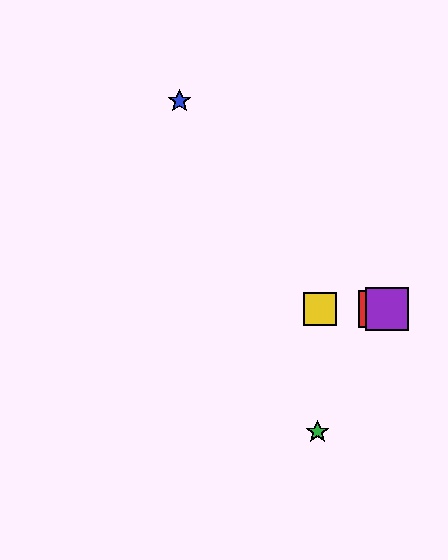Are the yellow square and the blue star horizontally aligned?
No, the yellow square is at y≈309 and the blue star is at y≈101.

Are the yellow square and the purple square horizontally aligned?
Yes, both are at y≈309.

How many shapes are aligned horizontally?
3 shapes (the red square, the yellow square, the purple square) are aligned horizontally.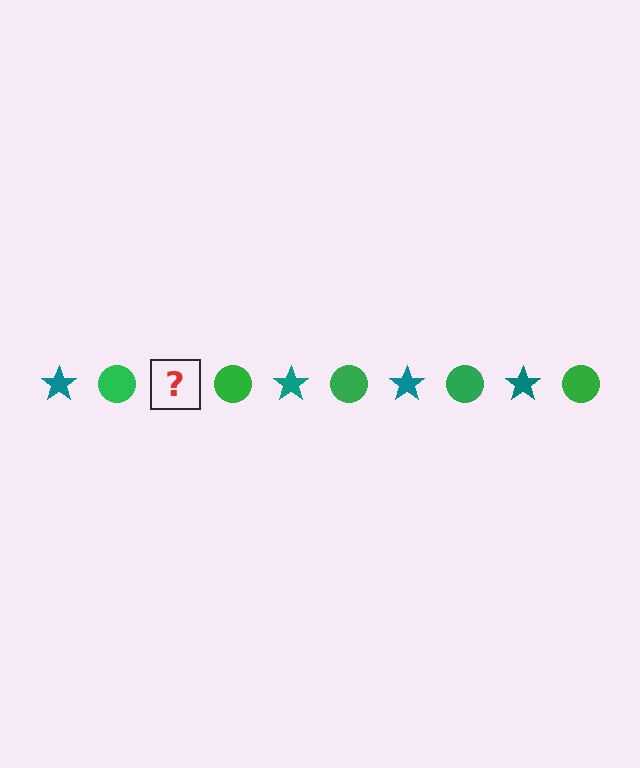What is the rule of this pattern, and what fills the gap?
The rule is that the pattern alternates between teal star and green circle. The gap should be filled with a teal star.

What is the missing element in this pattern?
The missing element is a teal star.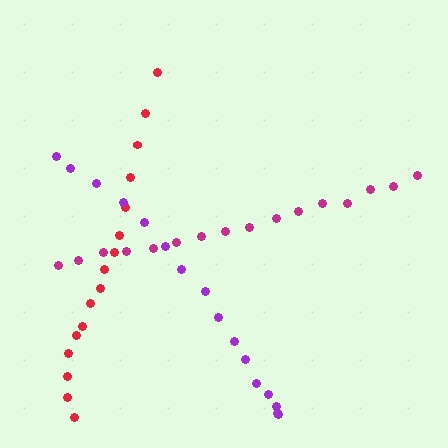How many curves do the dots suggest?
There are 3 distinct paths.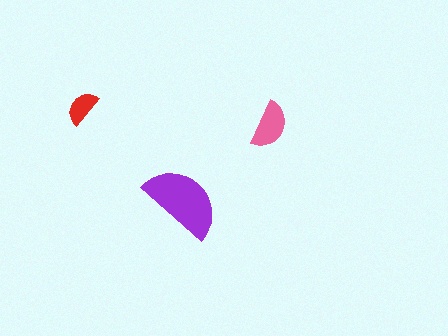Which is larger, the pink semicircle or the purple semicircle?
The purple one.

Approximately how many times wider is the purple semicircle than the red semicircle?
About 2.5 times wider.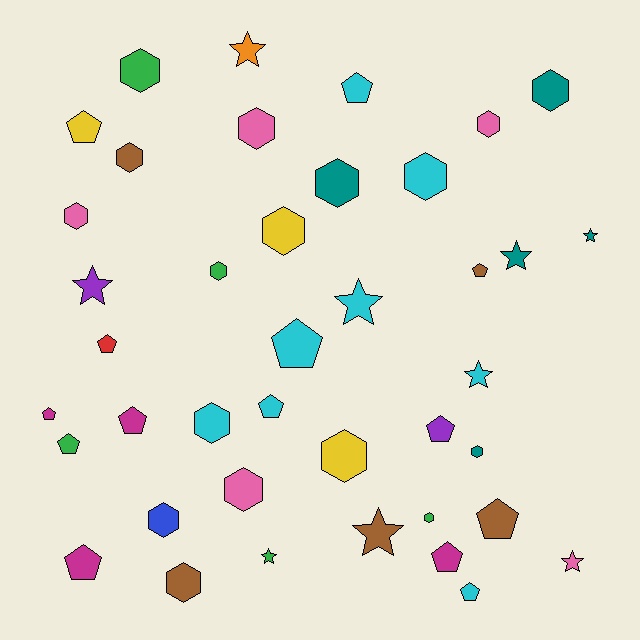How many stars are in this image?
There are 9 stars.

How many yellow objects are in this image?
There are 3 yellow objects.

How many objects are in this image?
There are 40 objects.